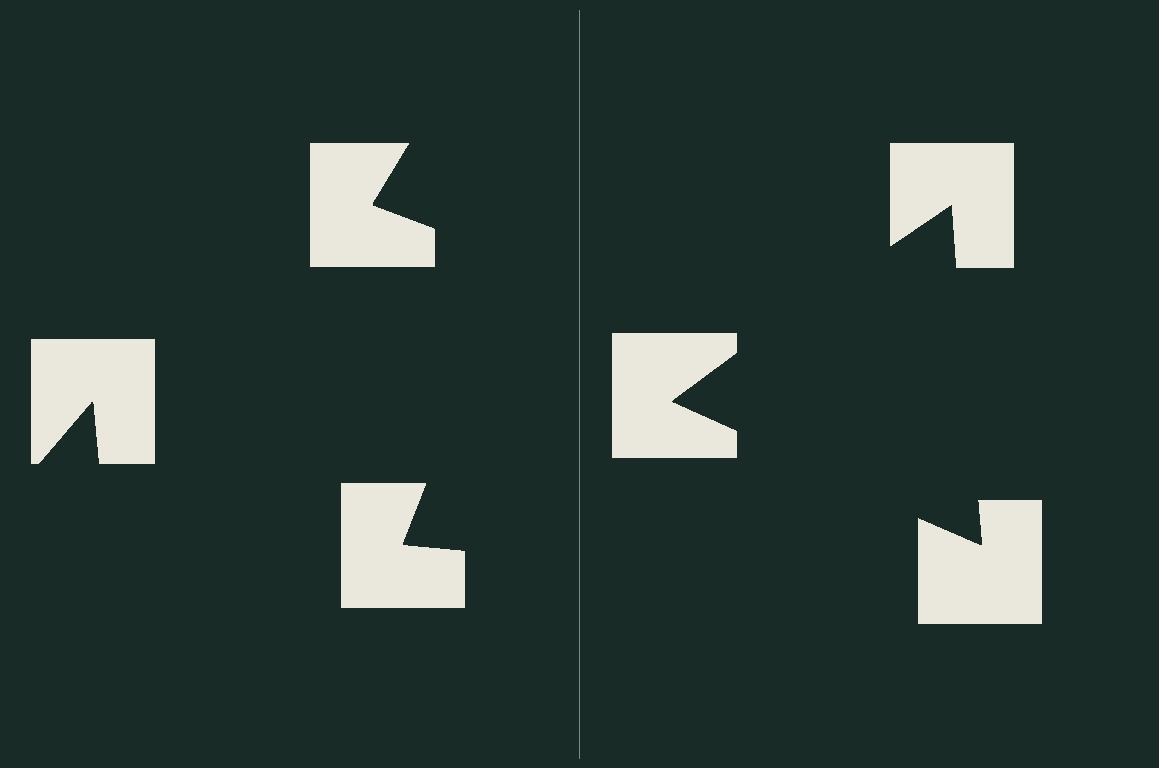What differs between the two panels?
The notched squares are positioned identically on both sides; only the wedge orientations differ. On the right they align to a triangle; on the left they are misaligned.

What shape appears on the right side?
An illusory triangle.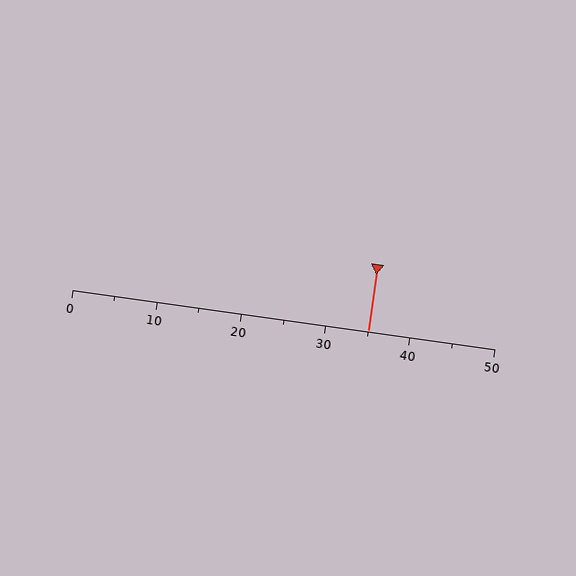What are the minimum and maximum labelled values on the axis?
The axis runs from 0 to 50.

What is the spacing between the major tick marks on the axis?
The major ticks are spaced 10 apart.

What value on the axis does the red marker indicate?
The marker indicates approximately 35.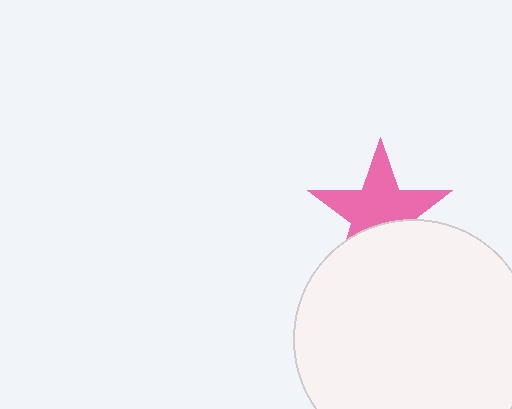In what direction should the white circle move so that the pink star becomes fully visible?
The white circle should move down. That is the shortest direction to clear the overlap and leave the pink star fully visible.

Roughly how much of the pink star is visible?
Most of it is visible (roughly 66%).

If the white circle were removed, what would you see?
You would see the complete pink star.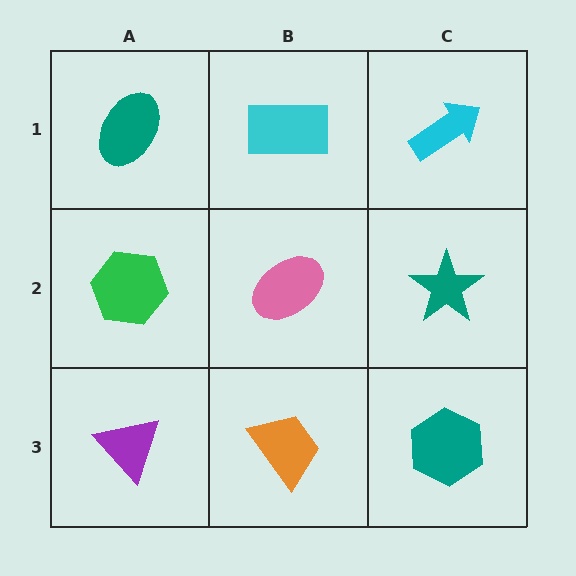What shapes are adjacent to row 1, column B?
A pink ellipse (row 2, column B), a teal ellipse (row 1, column A), a cyan arrow (row 1, column C).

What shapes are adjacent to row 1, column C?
A teal star (row 2, column C), a cyan rectangle (row 1, column B).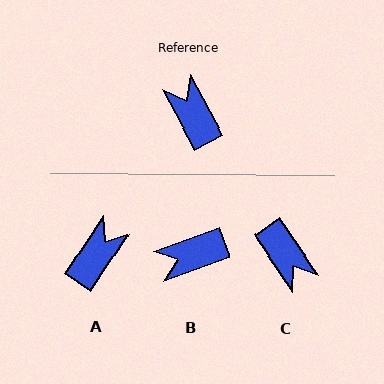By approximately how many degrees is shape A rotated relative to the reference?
Approximately 62 degrees clockwise.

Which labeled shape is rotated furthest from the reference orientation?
C, about 174 degrees away.